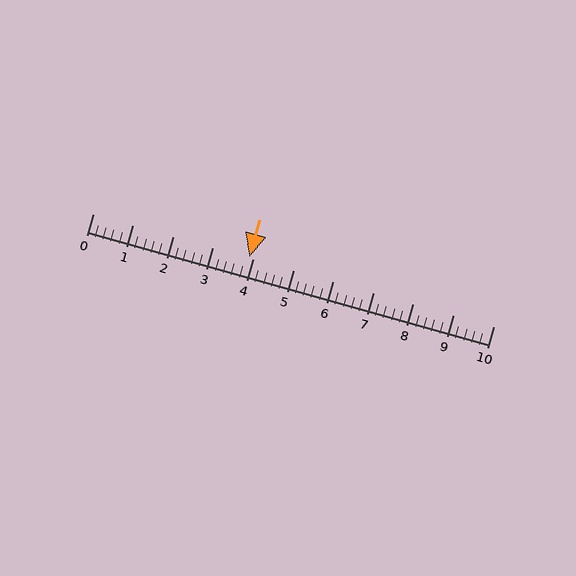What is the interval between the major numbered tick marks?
The major tick marks are spaced 1 units apart.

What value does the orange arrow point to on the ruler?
The orange arrow points to approximately 3.9.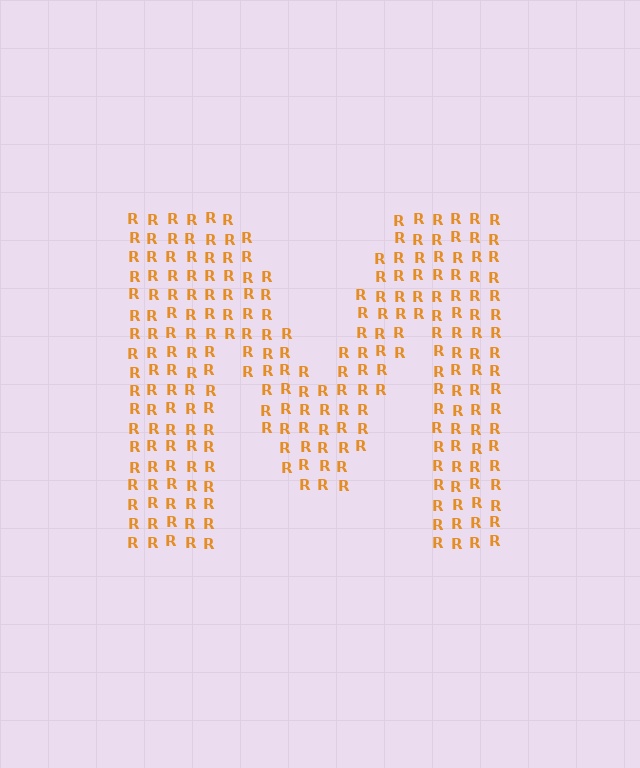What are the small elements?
The small elements are letter R's.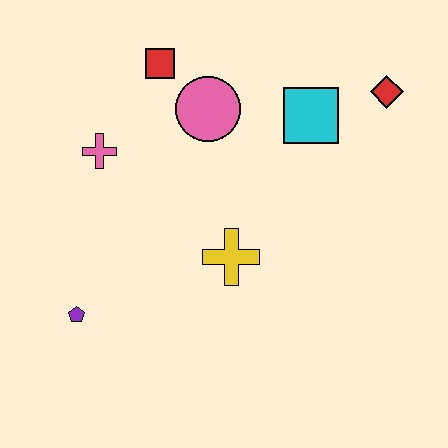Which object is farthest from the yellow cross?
The red diamond is farthest from the yellow cross.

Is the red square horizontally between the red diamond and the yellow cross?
No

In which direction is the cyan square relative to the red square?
The cyan square is to the right of the red square.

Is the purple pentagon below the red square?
Yes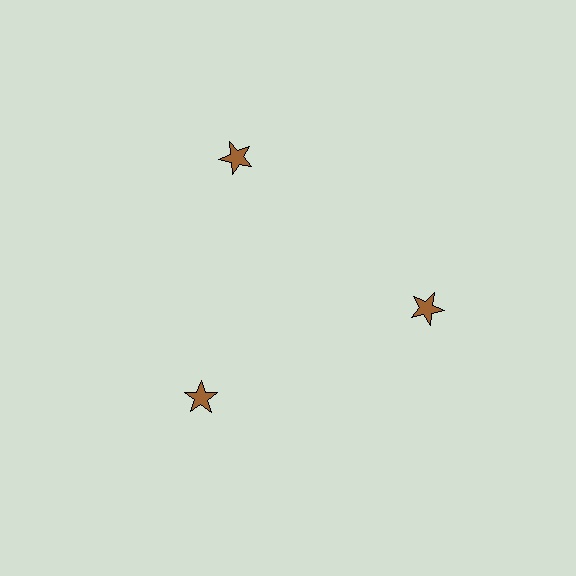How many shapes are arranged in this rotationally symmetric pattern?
There are 3 shapes, arranged in 3 groups of 1.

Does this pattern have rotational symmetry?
Yes, this pattern has 3-fold rotational symmetry. It looks the same after rotating 120 degrees around the center.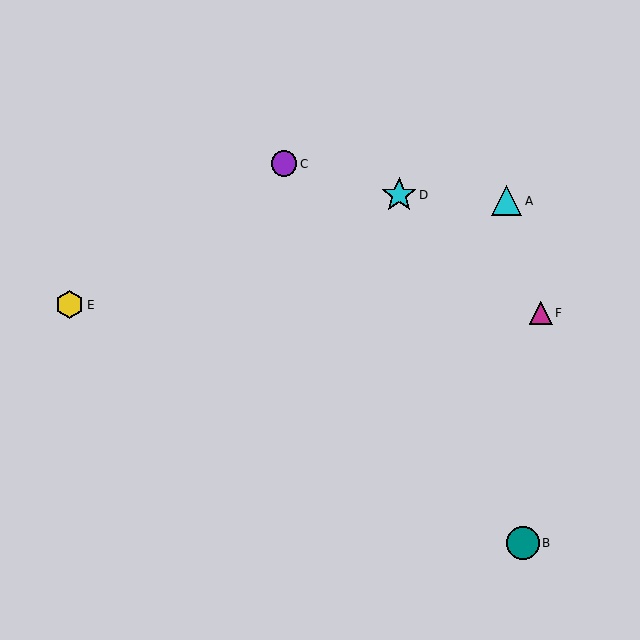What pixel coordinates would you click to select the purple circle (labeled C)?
Click at (284, 164) to select the purple circle C.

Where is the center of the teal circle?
The center of the teal circle is at (523, 543).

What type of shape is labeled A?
Shape A is a cyan triangle.